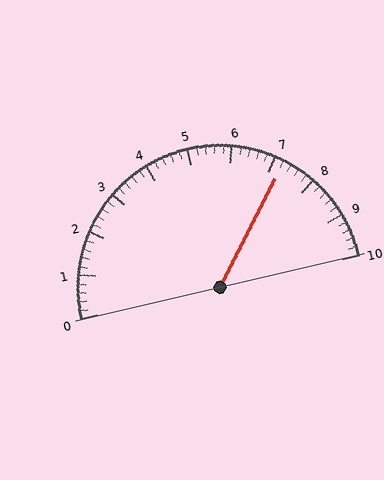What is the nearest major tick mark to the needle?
The nearest major tick mark is 7.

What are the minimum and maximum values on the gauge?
The gauge ranges from 0 to 10.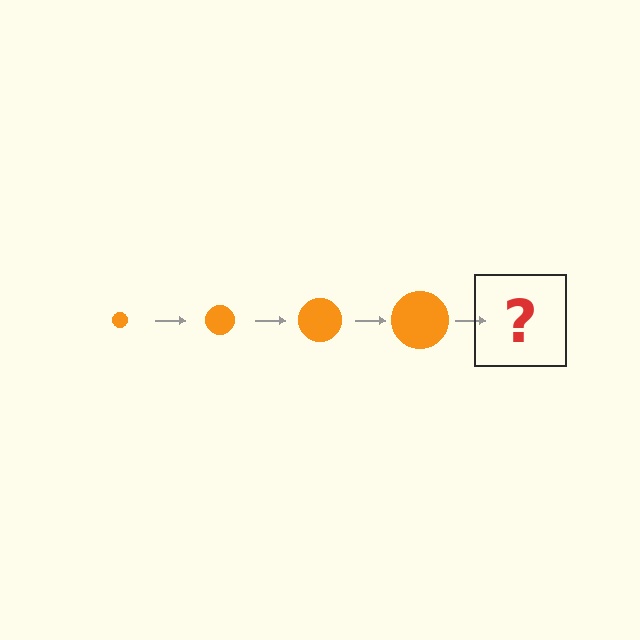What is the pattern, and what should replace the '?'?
The pattern is that the circle gets progressively larger each step. The '?' should be an orange circle, larger than the previous one.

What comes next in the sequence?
The next element should be an orange circle, larger than the previous one.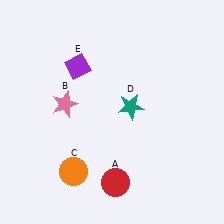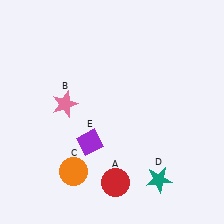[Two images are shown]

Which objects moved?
The objects that moved are: the teal star (D), the purple diamond (E).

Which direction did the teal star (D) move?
The teal star (D) moved down.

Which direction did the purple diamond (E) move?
The purple diamond (E) moved down.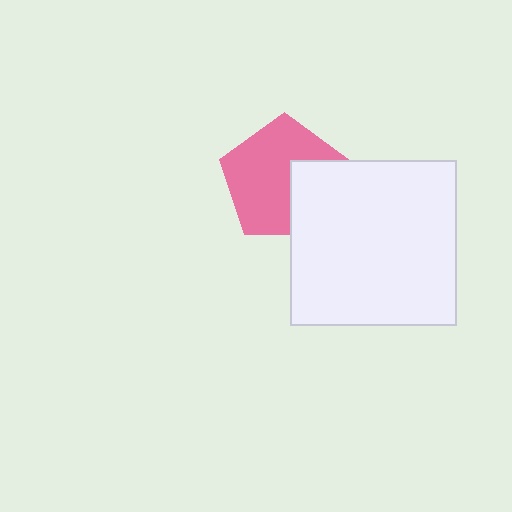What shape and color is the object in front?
The object in front is a white square.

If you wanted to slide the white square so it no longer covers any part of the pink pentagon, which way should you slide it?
Slide it right — that is the most direct way to separate the two shapes.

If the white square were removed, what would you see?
You would see the complete pink pentagon.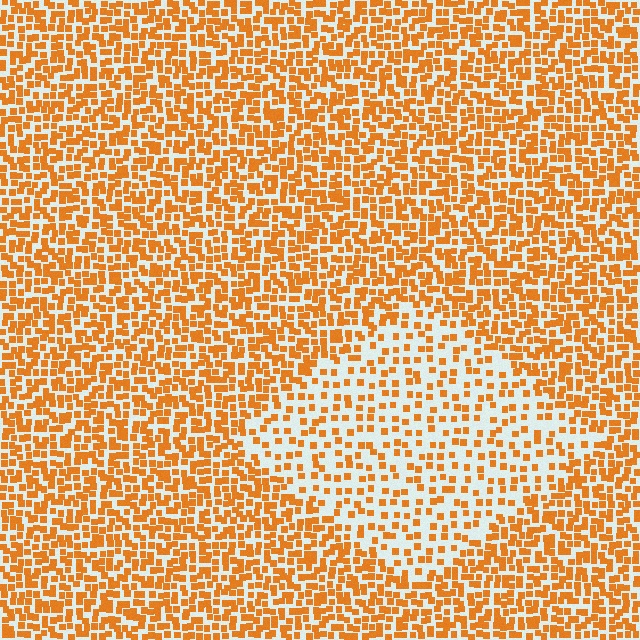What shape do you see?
I see a diamond.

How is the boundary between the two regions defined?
The boundary is defined by a change in element density (approximately 2.1x ratio). All elements are the same color, size, and shape.